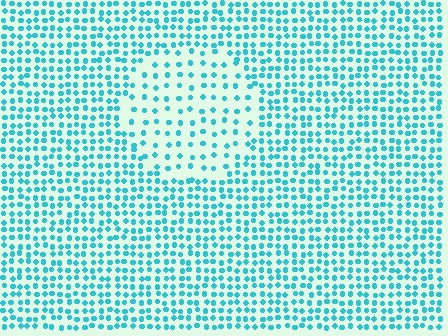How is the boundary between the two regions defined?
The boundary is defined by a change in element density (approximately 2.1x ratio). All elements are the same color, size, and shape.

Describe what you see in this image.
The image contains small cyan elements arranged at two different densities. A circle-shaped region is visible where the elements are less densely packed than the surrounding area.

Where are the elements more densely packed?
The elements are more densely packed outside the circle boundary.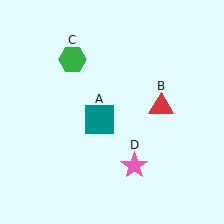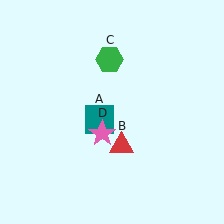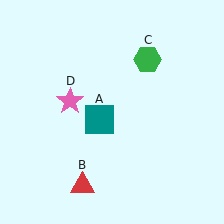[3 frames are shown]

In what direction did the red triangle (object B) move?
The red triangle (object B) moved down and to the left.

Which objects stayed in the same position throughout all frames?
Teal square (object A) remained stationary.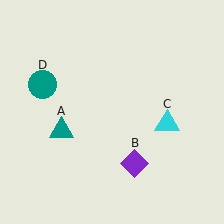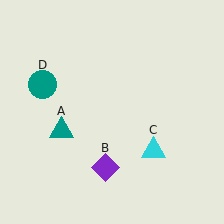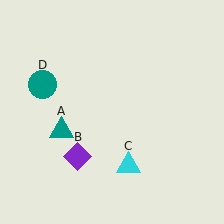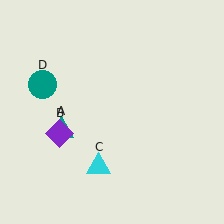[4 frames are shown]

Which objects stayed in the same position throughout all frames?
Teal triangle (object A) and teal circle (object D) remained stationary.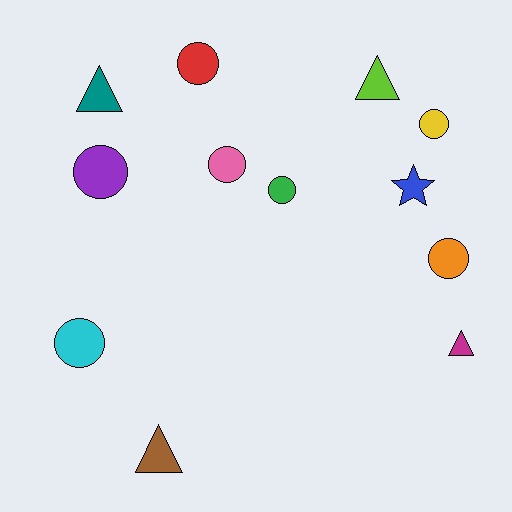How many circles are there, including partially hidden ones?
There are 7 circles.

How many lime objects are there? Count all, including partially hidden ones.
There is 1 lime object.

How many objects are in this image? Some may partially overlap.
There are 12 objects.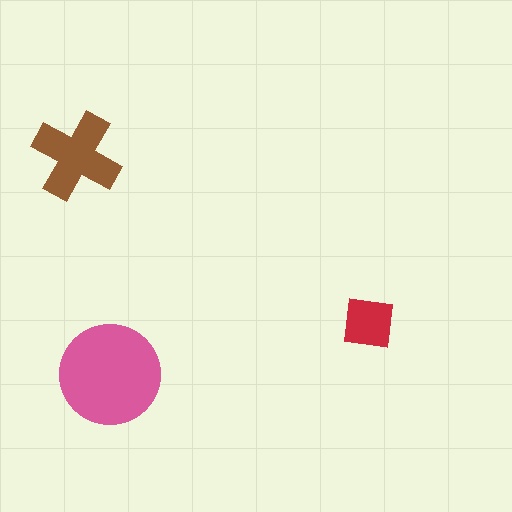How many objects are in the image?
There are 3 objects in the image.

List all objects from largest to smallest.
The pink circle, the brown cross, the red square.